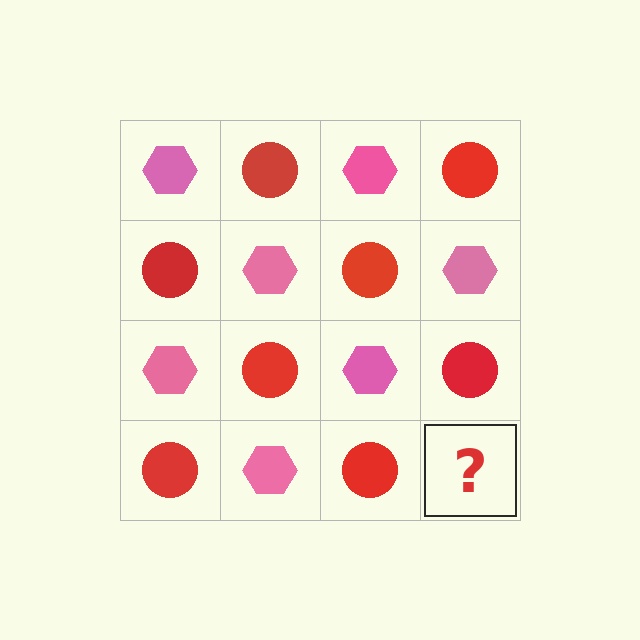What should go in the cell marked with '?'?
The missing cell should contain a pink hexagon.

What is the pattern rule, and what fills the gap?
The rule is that it alternates pink hexagon and red circle in a checkerboard pattern. The gap should be filled with a pink hexagon.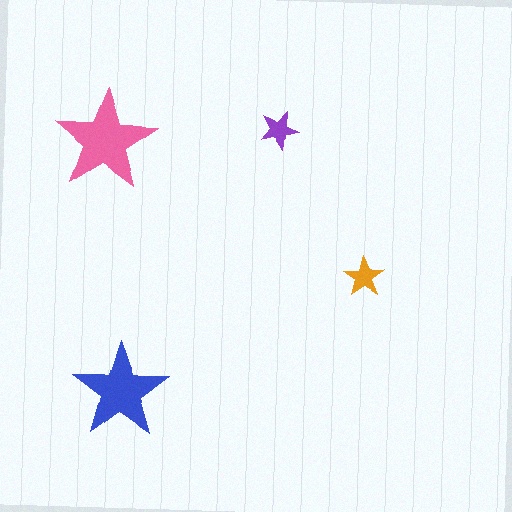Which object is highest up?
The purple star is topmost.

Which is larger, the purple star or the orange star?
The orange one.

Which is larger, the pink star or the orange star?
The pink one.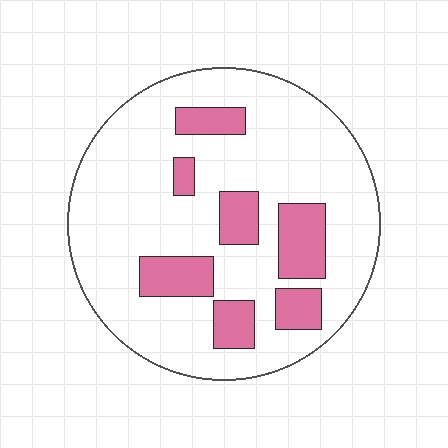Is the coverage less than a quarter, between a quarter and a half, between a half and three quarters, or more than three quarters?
Less than a quarter.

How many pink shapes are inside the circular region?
7.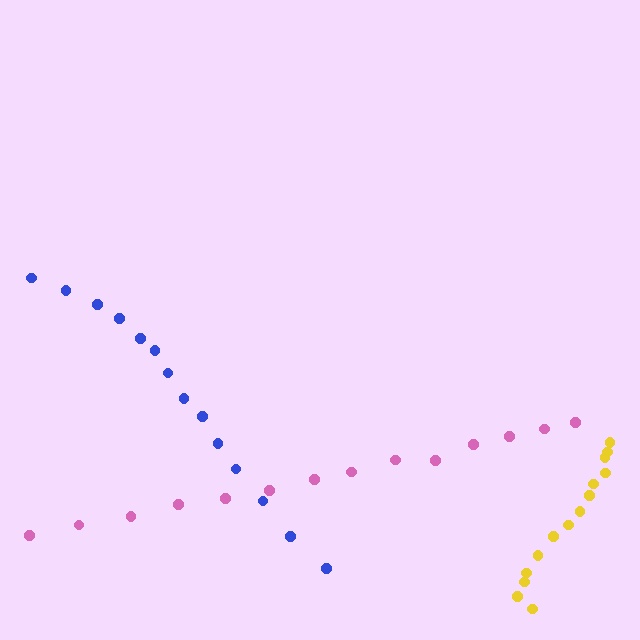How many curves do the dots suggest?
There are 3 distinct paths.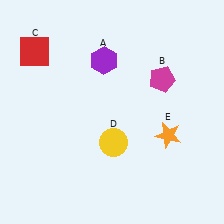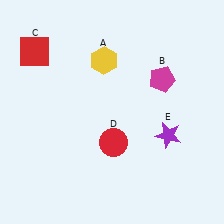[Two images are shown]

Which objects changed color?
A changed from purple to yellow. D changed from yellow to red. E changed from orange to purple.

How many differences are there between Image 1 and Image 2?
There are 3 differences between the two images.